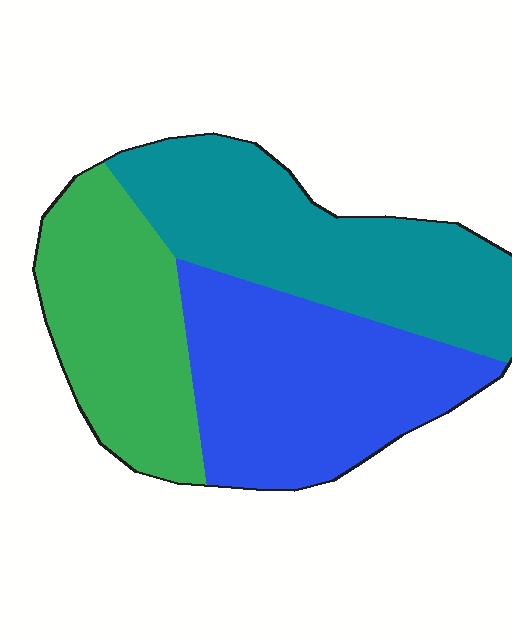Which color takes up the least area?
Green, at roughly 30%.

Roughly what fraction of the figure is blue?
Blue covers 36% of the figure.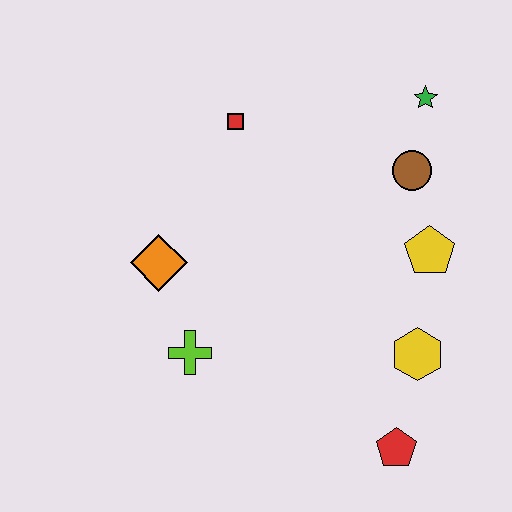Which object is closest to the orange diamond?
The lime cross is closest to the orange diamond.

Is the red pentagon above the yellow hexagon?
No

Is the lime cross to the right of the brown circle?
No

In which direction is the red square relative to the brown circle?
The red square is to the left of the brown circle.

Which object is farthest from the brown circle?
The lime cross is farthest from the brown circle.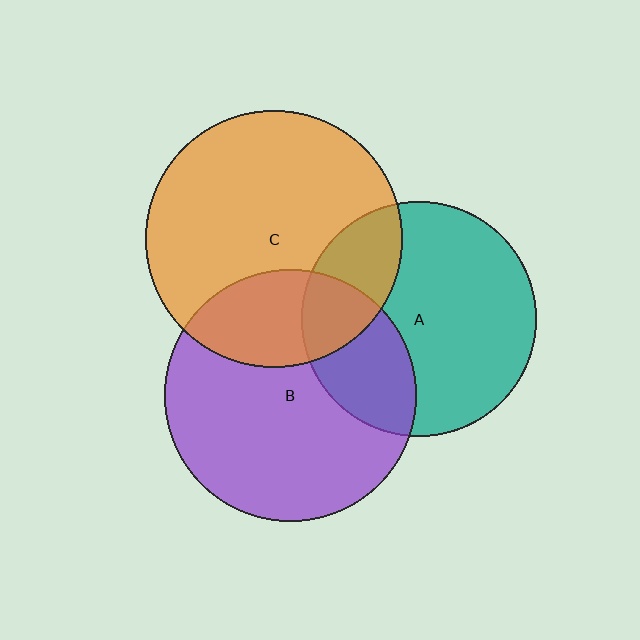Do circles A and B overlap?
Yes.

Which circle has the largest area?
Circle C (orange).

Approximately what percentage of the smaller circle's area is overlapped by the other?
Approximately 30%.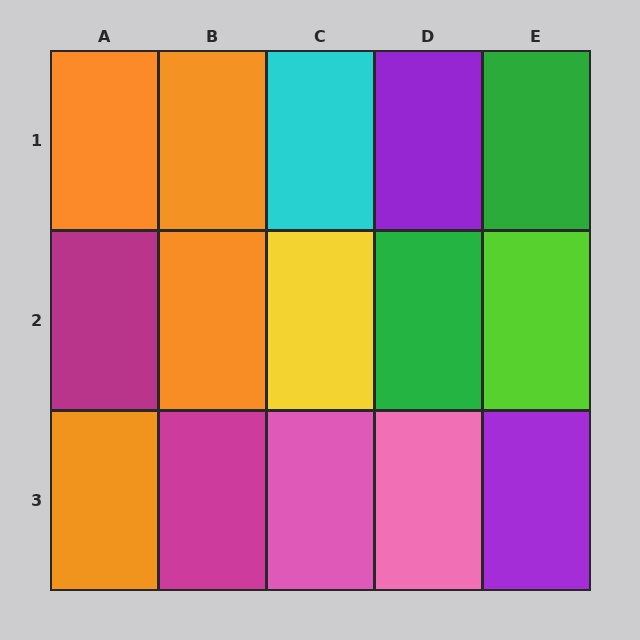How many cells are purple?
2 cells are purple.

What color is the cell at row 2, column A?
Magenta.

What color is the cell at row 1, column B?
Orange.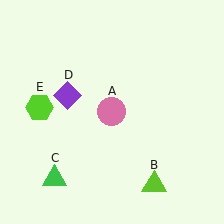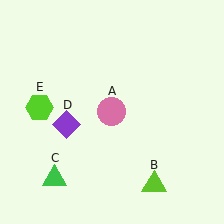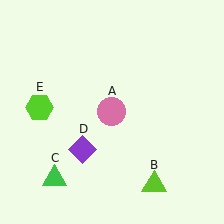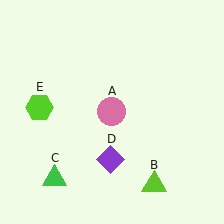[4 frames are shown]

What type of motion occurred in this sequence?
The purple diamond (object D) rotated counterclockwise around the center of the scene.